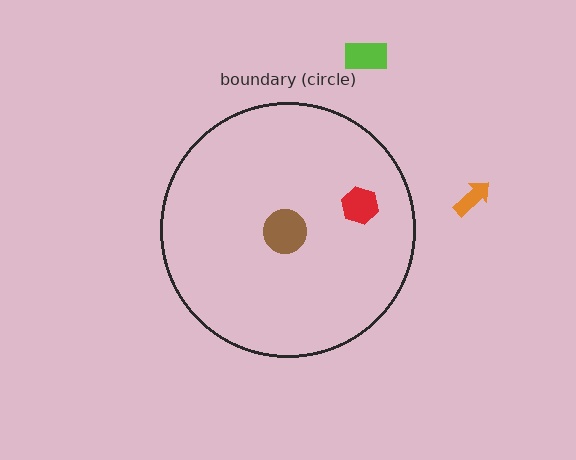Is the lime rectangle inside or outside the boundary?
Outside.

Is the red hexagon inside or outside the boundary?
Inside.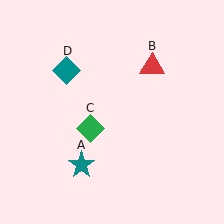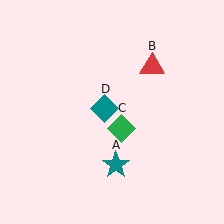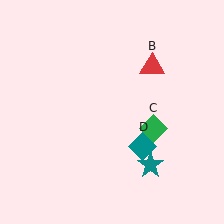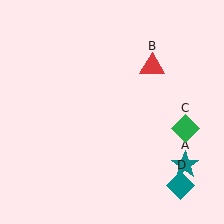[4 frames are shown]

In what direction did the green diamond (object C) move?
The green diamond (object C) moved right.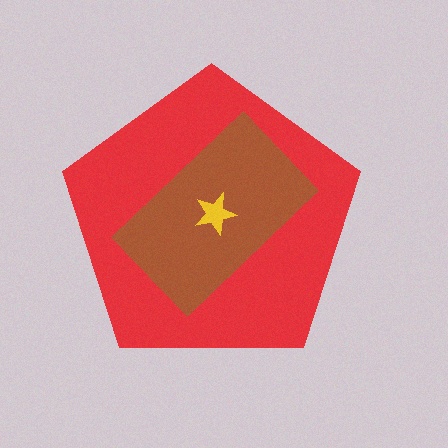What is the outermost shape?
The red pentagon.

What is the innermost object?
The yellow star.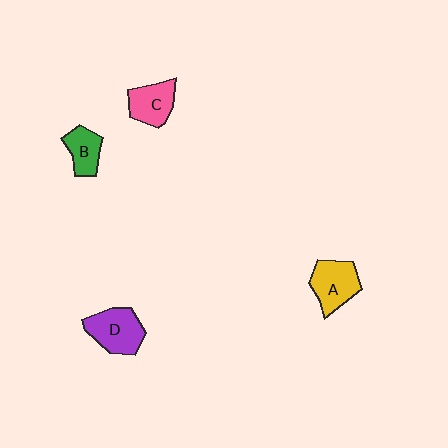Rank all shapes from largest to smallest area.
From largest to smallest: D (purple), A (yellow), C (pink), B (green).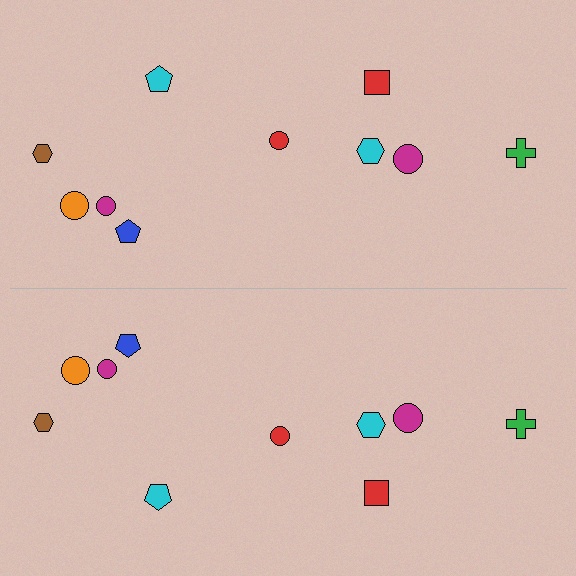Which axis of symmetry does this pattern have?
The pattern has a horizontal axis of symmetry running through the center of the image.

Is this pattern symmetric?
Yes, this pattern has bilateral (reflection) symmetry.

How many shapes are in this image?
There are 20 shapes in this image.